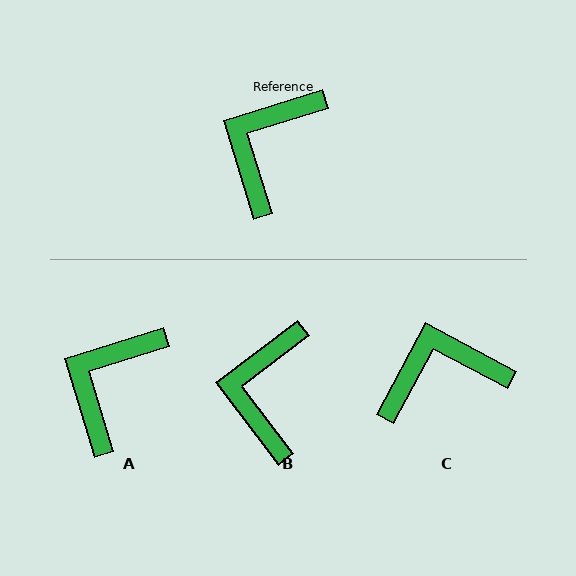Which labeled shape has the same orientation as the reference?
A.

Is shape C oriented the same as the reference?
No, it is off by about 45 degrees.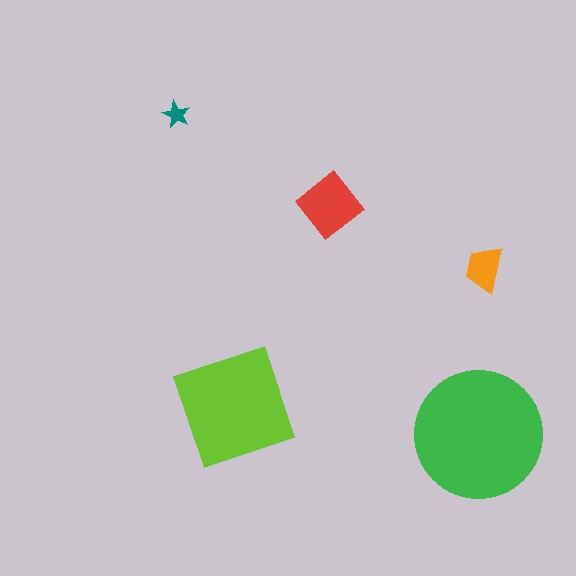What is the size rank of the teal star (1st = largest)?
5th.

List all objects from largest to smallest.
The green circle, the lime square, the red diamond, the orange trapezoid, the teal star.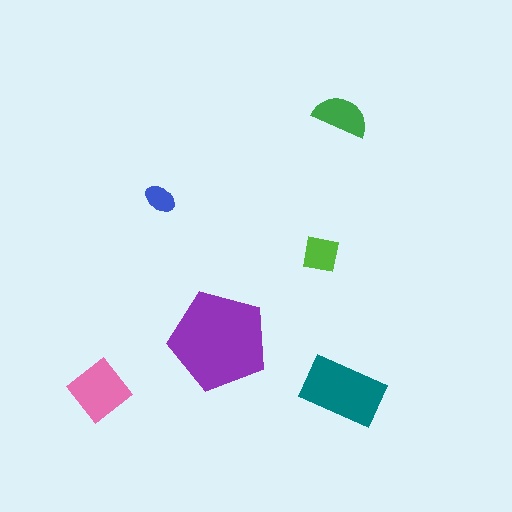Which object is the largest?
The purple pentagon.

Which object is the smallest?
The blue ellipse.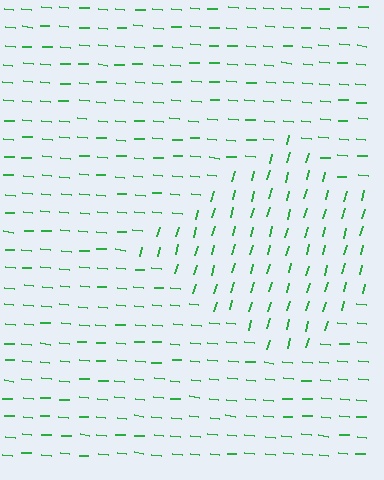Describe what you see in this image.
The image is filled with small green line segments. A diamond region in the image has lines oriented differently from the surrounding lines, creating a visible texture boundary.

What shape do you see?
I see a diamond.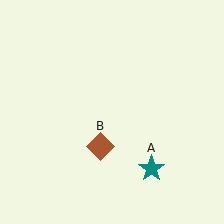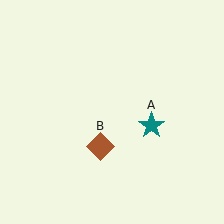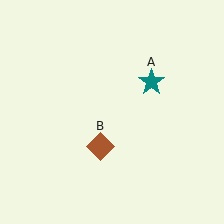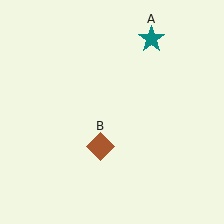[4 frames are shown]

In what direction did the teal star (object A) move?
The teal star (object A) moved up.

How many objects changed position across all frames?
1 object changed position: teal star (object A).